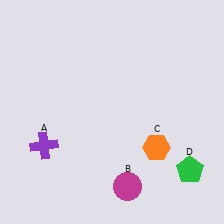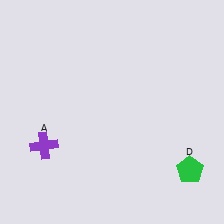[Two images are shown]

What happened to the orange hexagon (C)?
The orange hexagon (C) was removed in Image 2. It was in the bottom-right area of Image 1.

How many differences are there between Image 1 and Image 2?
There are 2 differences between the two images.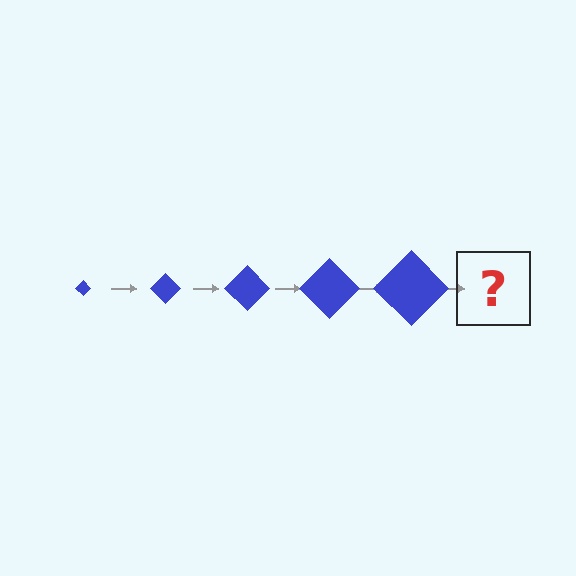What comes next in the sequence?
The next element should be a blue diamond, larger than the previous one.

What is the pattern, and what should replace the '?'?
The pattern is that the diamond gets progressively larger each step. The '?' should be a blue diamond, larger than the previous one.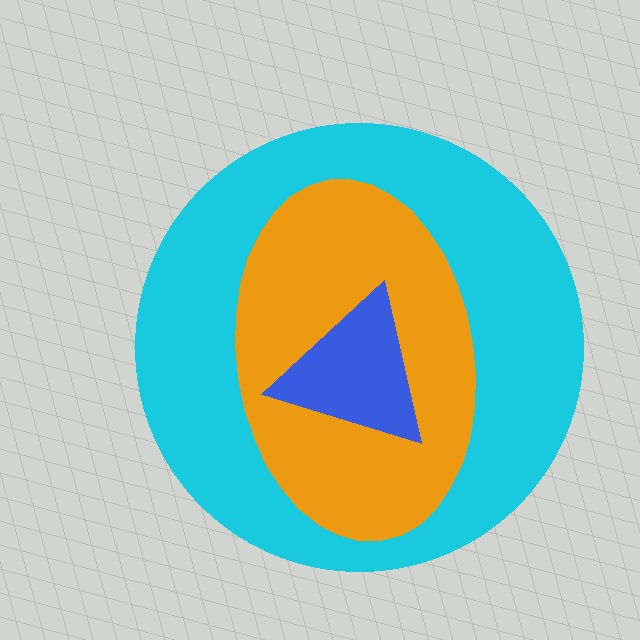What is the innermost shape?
The blue triangle.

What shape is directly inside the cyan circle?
The orange ellipse.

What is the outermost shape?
The cyan circle.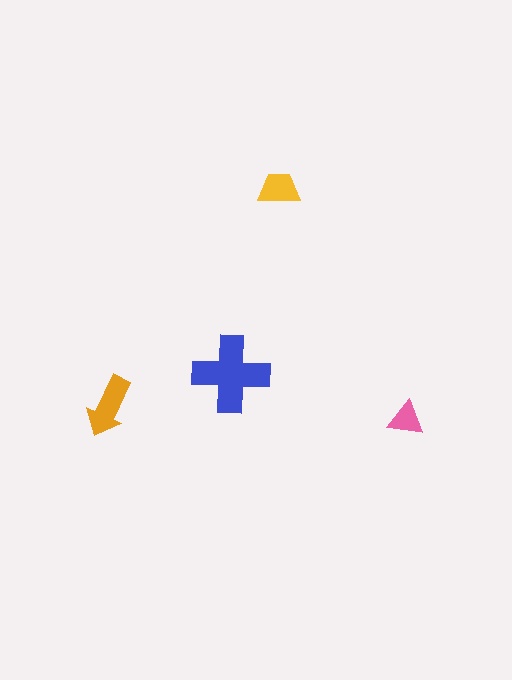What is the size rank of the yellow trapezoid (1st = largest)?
3rd.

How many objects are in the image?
There are 4 objects in the image.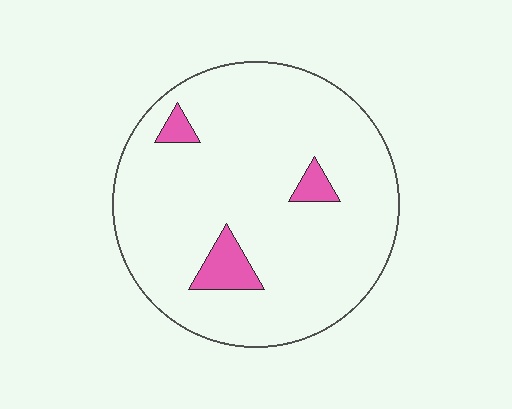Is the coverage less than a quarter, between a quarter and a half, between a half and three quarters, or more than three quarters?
Less than a quarter.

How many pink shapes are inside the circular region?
3.